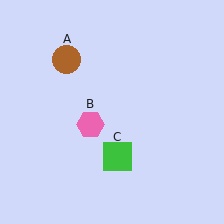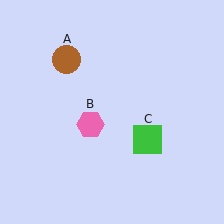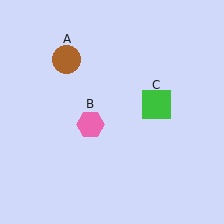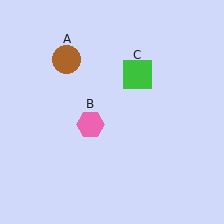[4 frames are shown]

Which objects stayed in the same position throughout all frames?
Brown circle (object A) and pink hexagon (object B) remained stationary.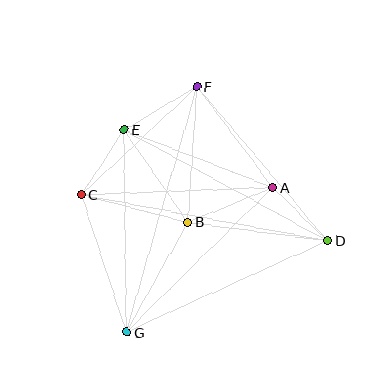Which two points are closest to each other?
Points A and D are closest to each other.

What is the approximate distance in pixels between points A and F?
The distance between A and F is approximately 126 pixels.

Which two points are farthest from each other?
Points F and G are farthest from each other.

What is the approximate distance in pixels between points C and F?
The distance between C and F is approximately 158 pixels.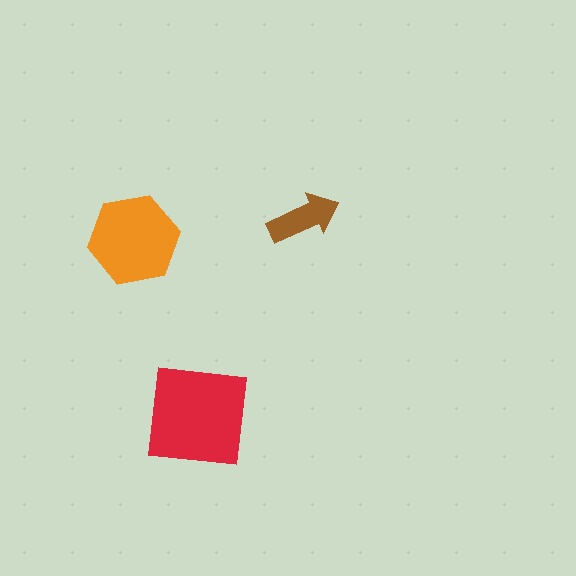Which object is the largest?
The red square.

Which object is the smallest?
The brown arrow.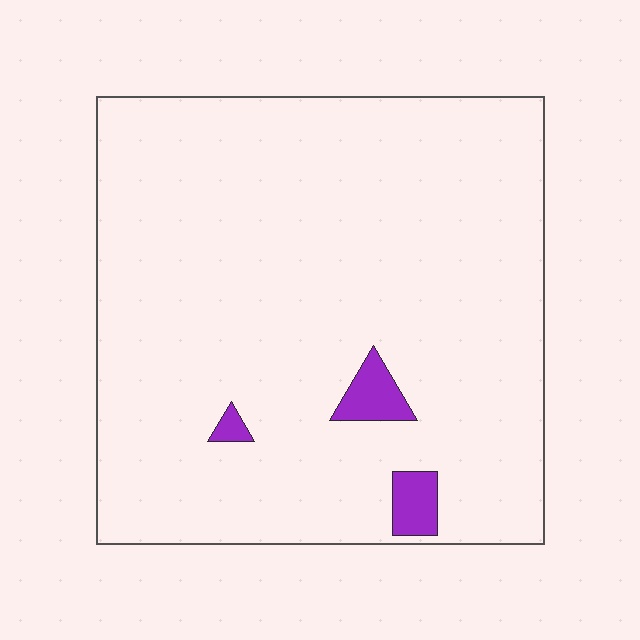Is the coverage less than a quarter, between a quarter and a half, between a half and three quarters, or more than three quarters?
Less than a quarter.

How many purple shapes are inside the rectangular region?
3.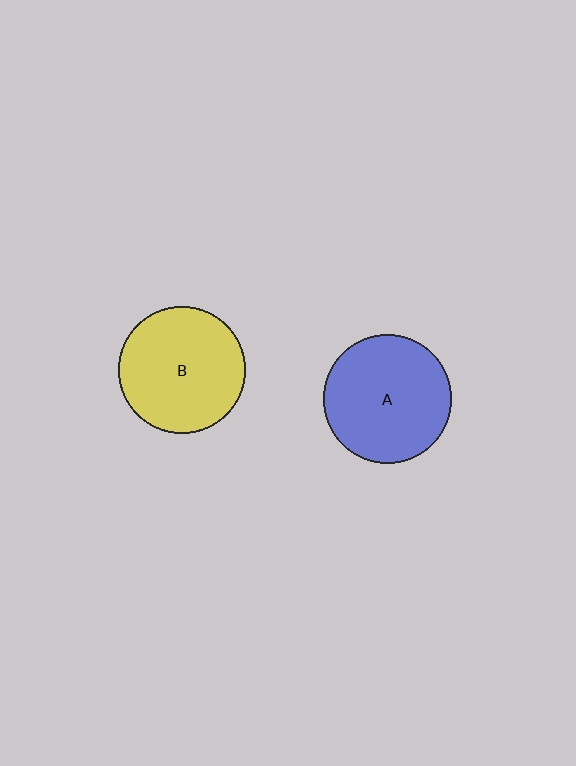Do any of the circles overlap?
No, none of the circles overlap.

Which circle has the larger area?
Circle A (blue).